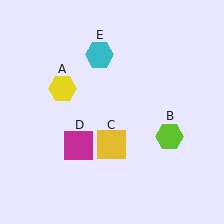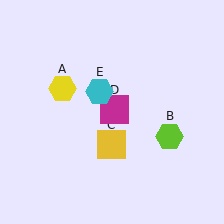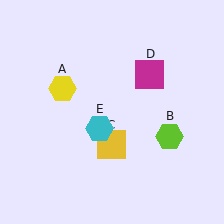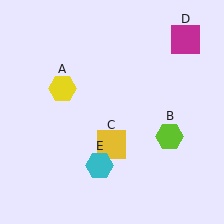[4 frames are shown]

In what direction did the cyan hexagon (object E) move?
The cyan hexagon (object E) moved down.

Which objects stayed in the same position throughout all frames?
Yellow hexagon (object A) and lime hexagon (object B) and yellow square (object C) remained stationary.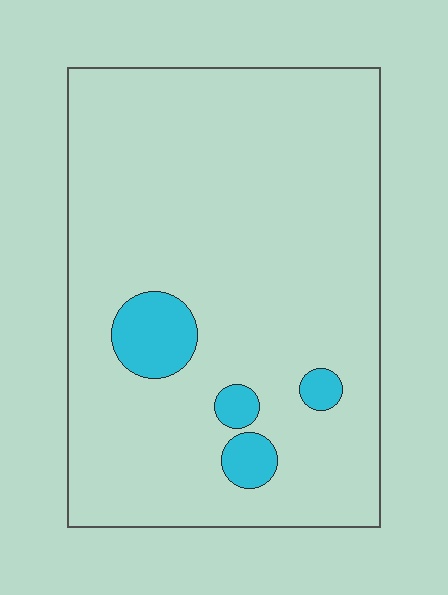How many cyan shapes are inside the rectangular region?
4.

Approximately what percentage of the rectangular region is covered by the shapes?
Approximately 10%.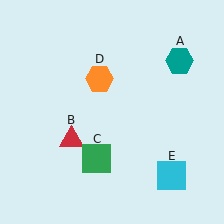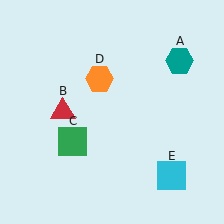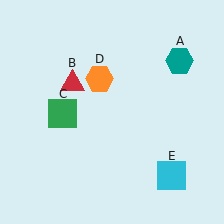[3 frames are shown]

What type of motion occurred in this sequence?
The red triangle (object B), green square (object C) rotated clockwise around the center of the scene.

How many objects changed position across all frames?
2 objects changed position: red triangle (object B), green square (object C).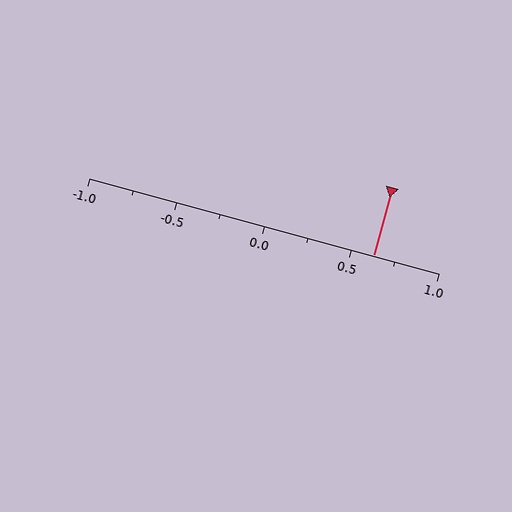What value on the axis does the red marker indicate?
The marker indicates approximately 0.62.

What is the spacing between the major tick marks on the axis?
The major ticks are spaced 0.5 apart.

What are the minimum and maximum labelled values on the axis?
The axis runs from -1.0 to 1.0.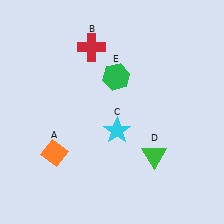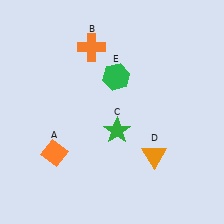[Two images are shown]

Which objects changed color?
B changed from red to orange. C changed from cyan to green. D changed from green to orange.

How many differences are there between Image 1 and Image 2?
There are 3 differences between the two images.